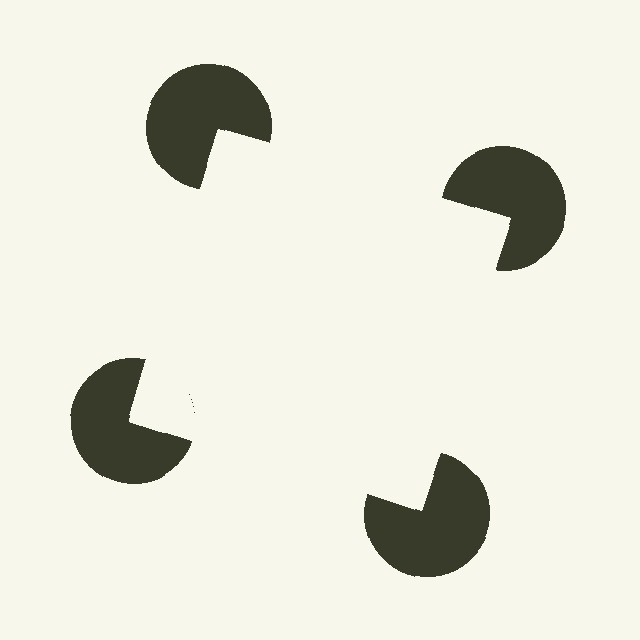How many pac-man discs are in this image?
There are 4 — one at each vertex of the illusory square.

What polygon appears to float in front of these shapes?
An illusory square — its edges are inferred from the aligned wedge cuts in the pac-man discs, not physically drawn.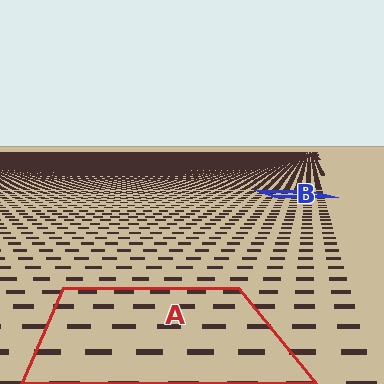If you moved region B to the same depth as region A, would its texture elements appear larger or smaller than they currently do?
They would appear larger. At a closer depth, the same texture elements are projected at a bigger on-screen size.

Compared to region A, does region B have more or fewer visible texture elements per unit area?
Region B has more texture elements per unit area — they are packed more densely because it is farther away.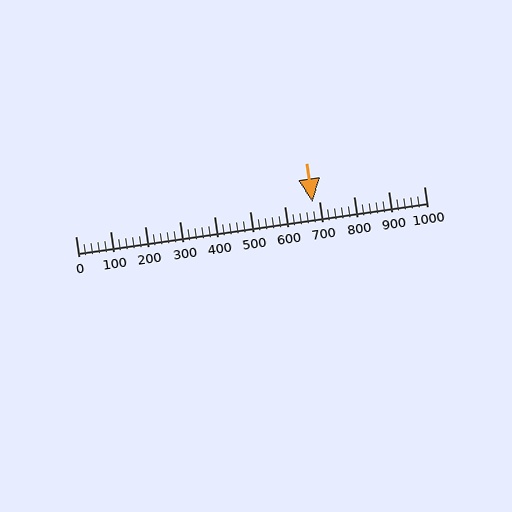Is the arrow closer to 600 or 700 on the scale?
The arrow is closer to 700.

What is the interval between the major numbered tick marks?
The major tick marks are spaced 100 units apart.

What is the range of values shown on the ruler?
The ruler shows values from 0 to 1000.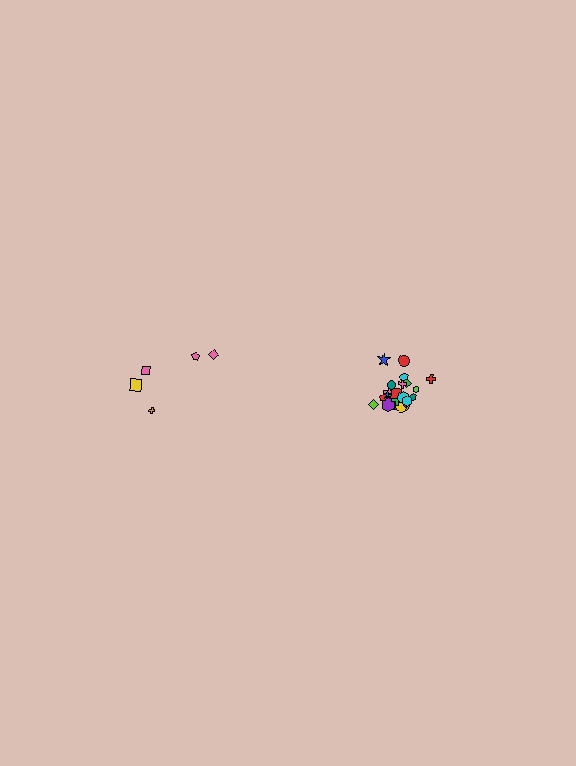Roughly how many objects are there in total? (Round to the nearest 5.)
Roughly 30 objects in total.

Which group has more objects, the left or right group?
The right group.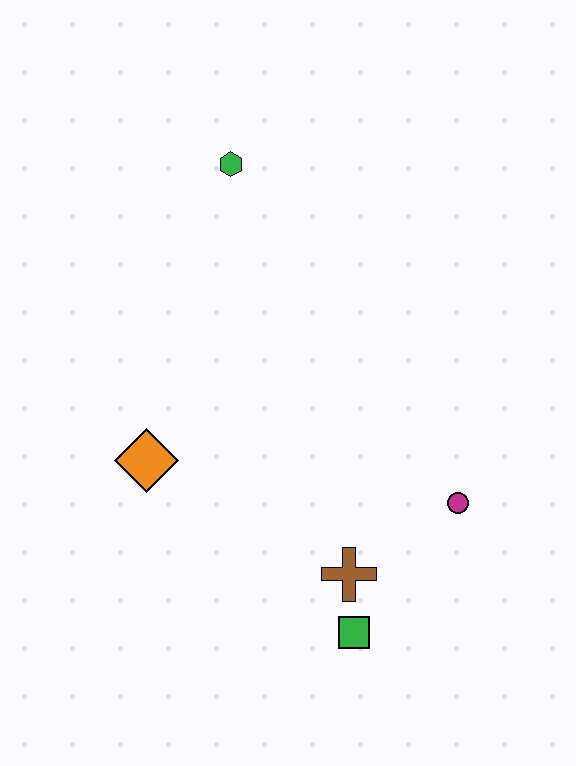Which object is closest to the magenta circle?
The brown cross is closest to the magenta circle.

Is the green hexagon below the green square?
No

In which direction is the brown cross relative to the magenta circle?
The brown cross is to the left of the magenta circle.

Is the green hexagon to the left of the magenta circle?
Yes